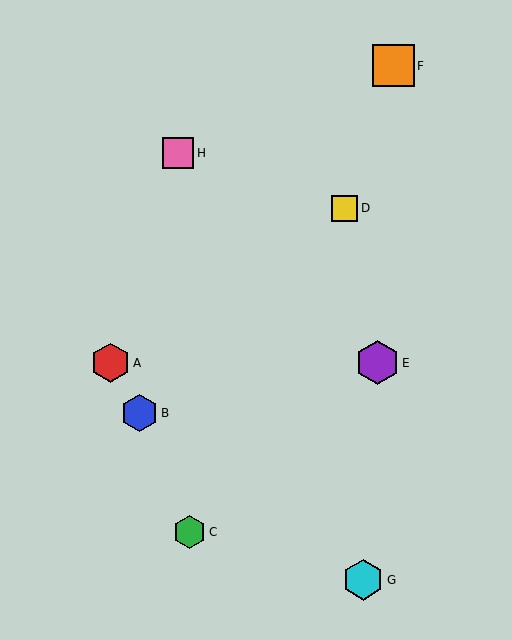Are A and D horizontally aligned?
No, A is at y≈363 and D is at y≈208.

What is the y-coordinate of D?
Object D is at y≈208.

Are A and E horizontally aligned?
Yes, both are at y≈363.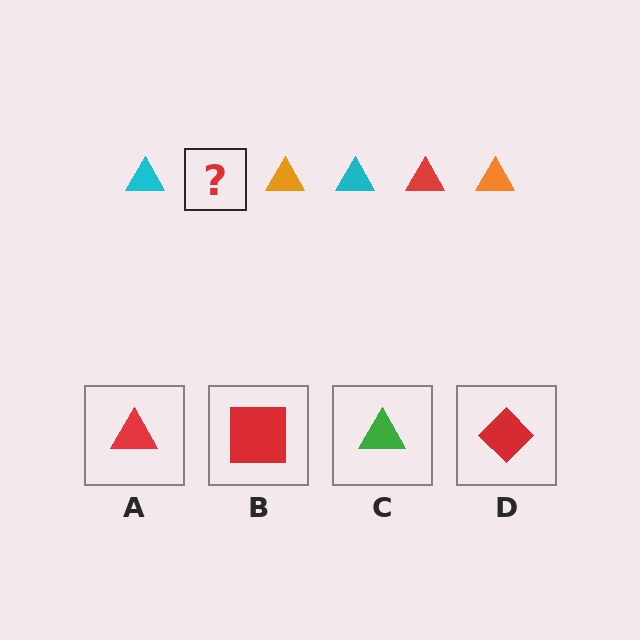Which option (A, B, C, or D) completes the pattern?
A.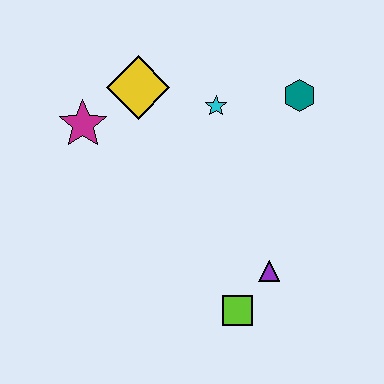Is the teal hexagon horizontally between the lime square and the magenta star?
No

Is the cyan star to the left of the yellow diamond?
No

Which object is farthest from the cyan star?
The lime square is farthest from the cyan star.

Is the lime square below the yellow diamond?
Yes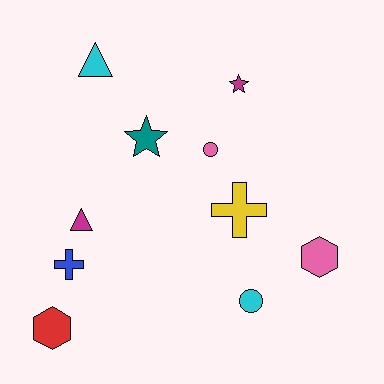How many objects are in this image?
There are 10 objects.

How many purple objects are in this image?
There are no purple objects.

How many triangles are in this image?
There are 2 triangles.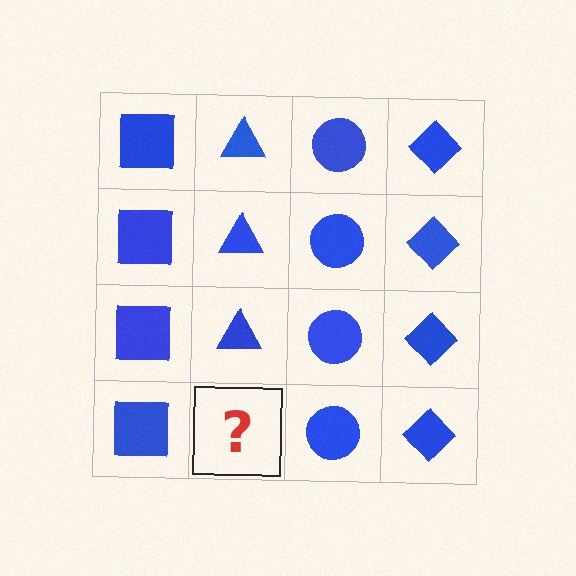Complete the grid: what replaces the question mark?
The question mark should be replaced with a blue triangle.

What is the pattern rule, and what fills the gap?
The rule is that each column has a consistent shape. The gap should be filled with a blue triangle.